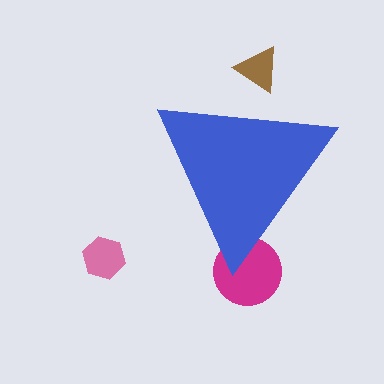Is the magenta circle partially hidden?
Yes, the magenta circle is partially hidden behind the blue triangle.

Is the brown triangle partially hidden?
Yes, the brown triangle is partially hidden behind the blue triangle.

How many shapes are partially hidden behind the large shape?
2 shapes are partially hidden.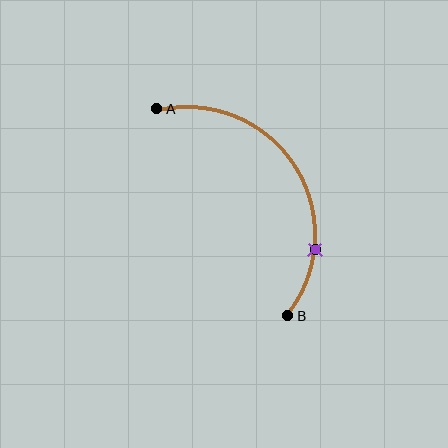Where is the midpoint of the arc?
The arc midpoint is the point on the curve farthest from the straight line joining A and B. It sits to the right of that line.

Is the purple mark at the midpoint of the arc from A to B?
No. The purple mark lies on the arc but is closer to endpoint B. The arc midpoint would be at the point on the curve equidistant along the arc from both A and B.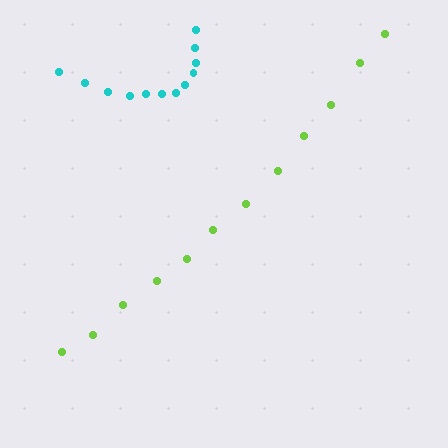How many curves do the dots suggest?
There are 2 distinct paths.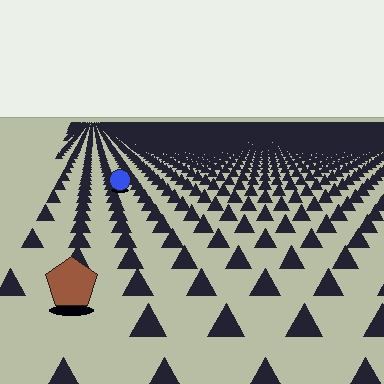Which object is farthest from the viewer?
The blue circle is farthest from the viewer. It appears smaller and the ground texture around it is denser.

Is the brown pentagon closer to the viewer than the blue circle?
Yes. The brown pentagon is closer — you can tell from the texture gradient: the ground texture is coarser near it.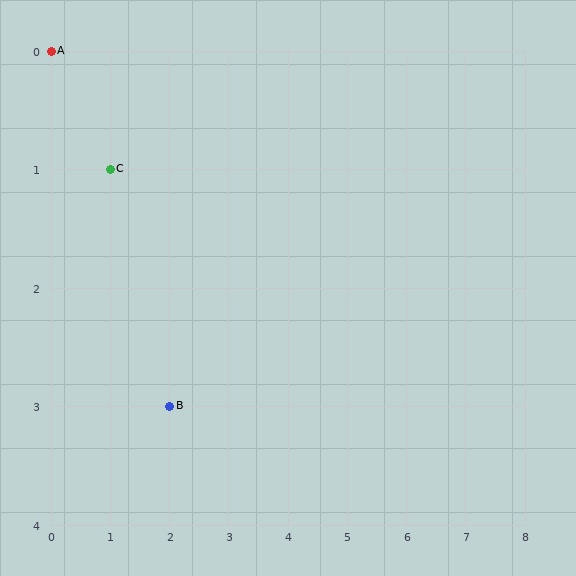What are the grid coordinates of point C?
Point C is at grid coordinates (1, 1).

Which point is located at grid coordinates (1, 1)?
Point C is at (1, 1).